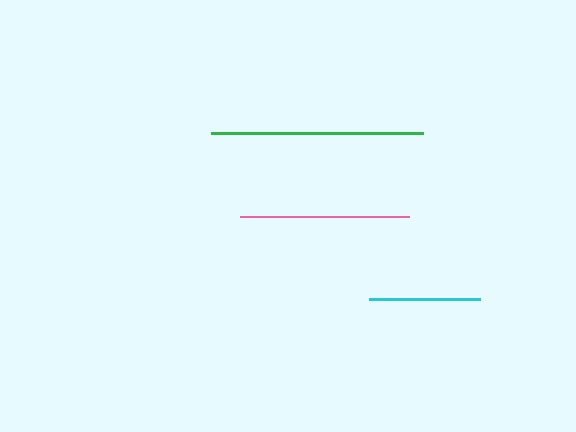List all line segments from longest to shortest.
From longest to shortest: green, pink, cyan.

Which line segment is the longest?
The green line is the longest at approximately 212 pixels.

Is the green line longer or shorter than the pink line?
The green line is longer than the pink line.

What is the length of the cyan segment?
The cyan segment is approximately 111 pixels long.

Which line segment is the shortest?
The cyan line is the shortest at approximately 111 pixels.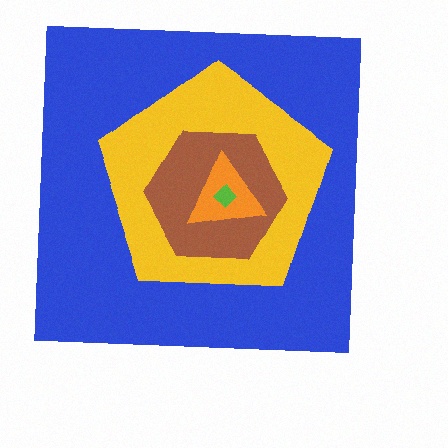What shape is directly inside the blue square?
The yellow pentagon.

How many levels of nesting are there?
5.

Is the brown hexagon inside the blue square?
Yes.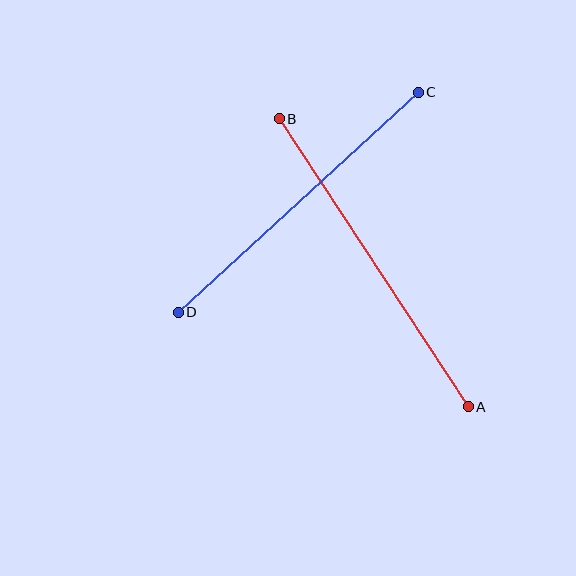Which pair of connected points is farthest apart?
Points A and B are farthest apart.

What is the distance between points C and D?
The distance is approximately 326 pixels.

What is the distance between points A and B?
The distance is approximately 344 pixels.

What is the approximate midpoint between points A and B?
The midpoint is at approximately (374, 263) pixels.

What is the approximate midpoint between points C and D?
The midpoint is at approximately (298, 202) pixels.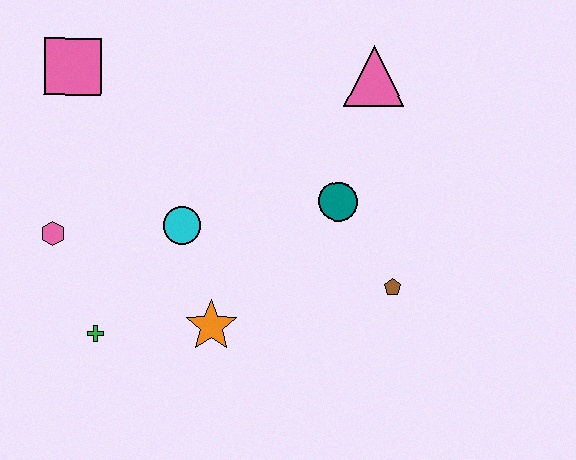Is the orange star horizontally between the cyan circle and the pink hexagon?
No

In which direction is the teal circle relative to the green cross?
The teal circle is to the right of the green cross.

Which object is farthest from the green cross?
The pink triangle is farthest from the green cross.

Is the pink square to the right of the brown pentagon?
No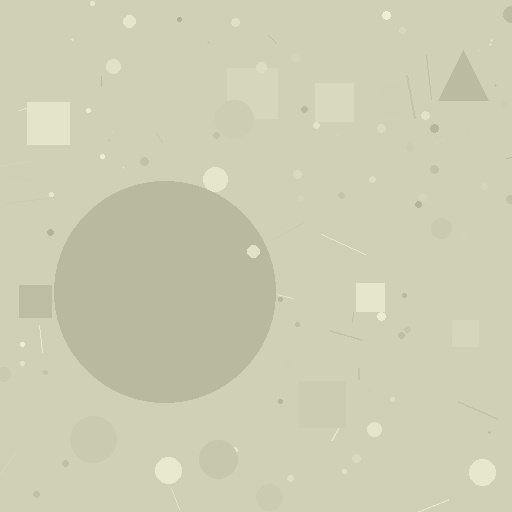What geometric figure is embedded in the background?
A circle is embedded in the background.